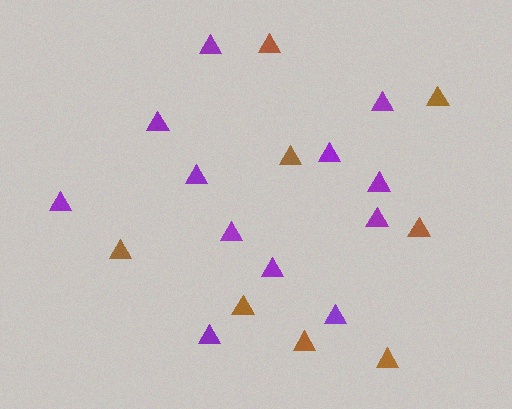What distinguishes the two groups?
There are 2 groups: one group of purple triangles (12) and one group of brown triangles (8).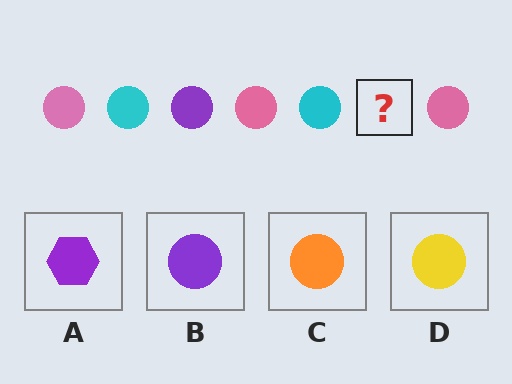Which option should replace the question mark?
Option B.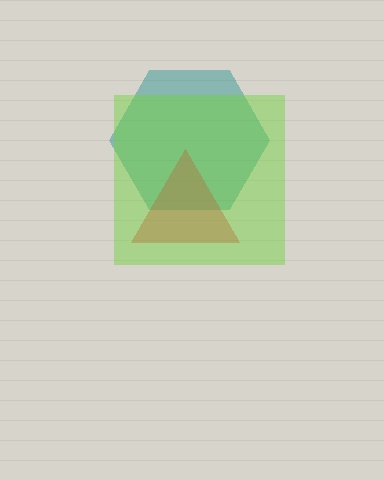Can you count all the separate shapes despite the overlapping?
Yes, there are 3 separate shapes.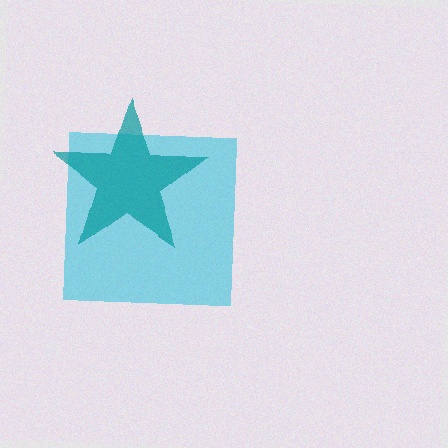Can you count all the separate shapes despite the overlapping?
Yes, there are 2 separate shapes.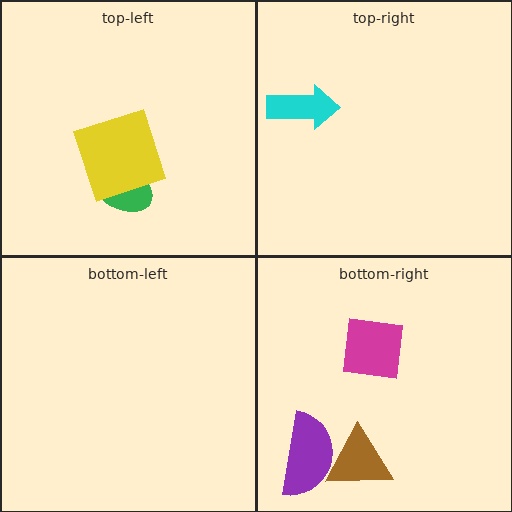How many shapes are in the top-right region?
1.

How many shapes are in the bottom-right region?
3.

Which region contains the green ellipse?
The top-left region.